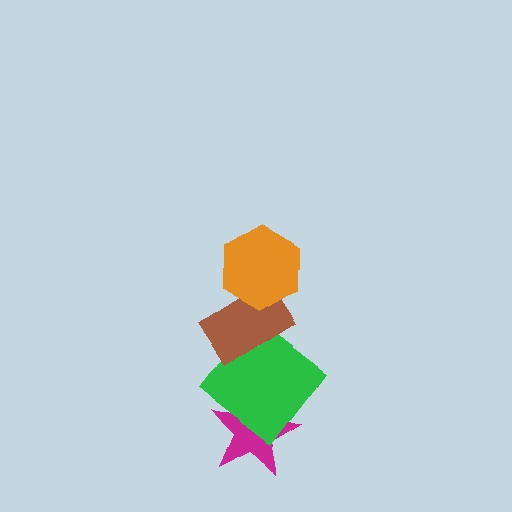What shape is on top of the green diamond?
The brown rectangle is on top of the green diamond.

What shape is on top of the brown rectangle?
The orange hexagon is on top of the brown rectangle.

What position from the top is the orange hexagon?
The orange hexagon is 1st from the top.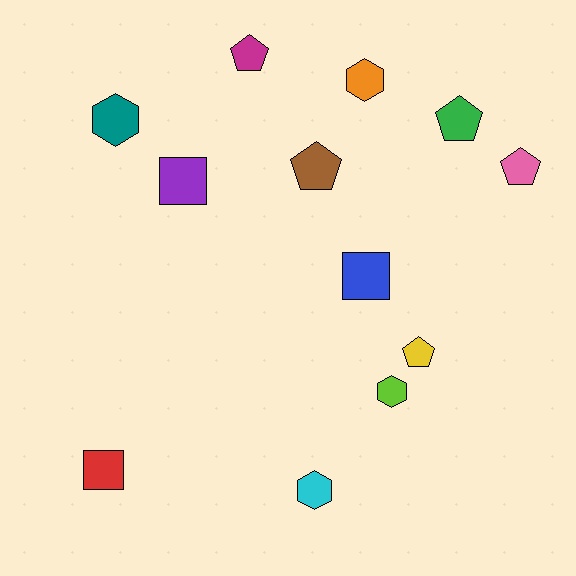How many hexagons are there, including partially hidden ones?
There are 4 hexagons.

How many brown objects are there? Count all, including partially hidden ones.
There is 1 brown object.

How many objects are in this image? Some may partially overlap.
There are 12 objects.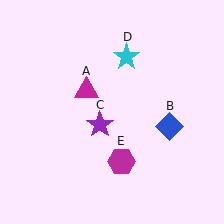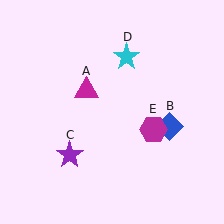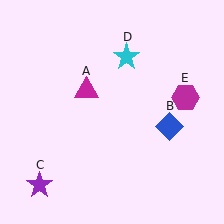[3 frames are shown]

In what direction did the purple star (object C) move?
The purple star (object C) moved down and to the left.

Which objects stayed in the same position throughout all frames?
Magenta triangle (object A) and blue diamond (object B) and cyan star (object D) remained stationary.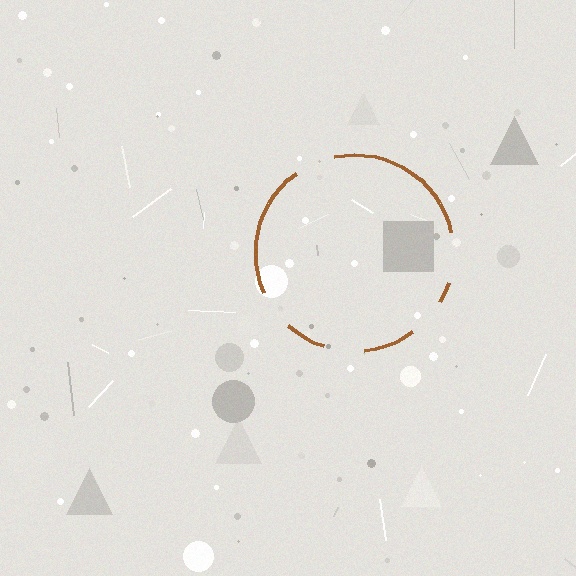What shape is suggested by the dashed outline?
The dashed outline suggests a circle.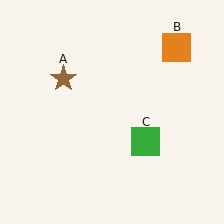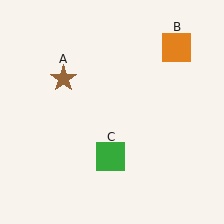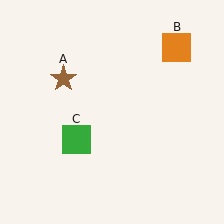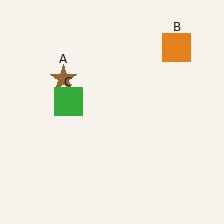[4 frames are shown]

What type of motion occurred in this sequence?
The green square (object C) rotated clockwise around the center of the scene.